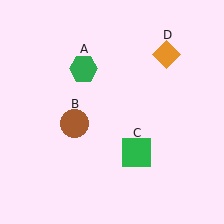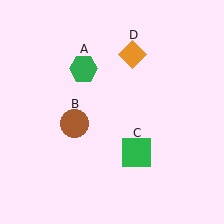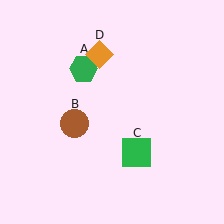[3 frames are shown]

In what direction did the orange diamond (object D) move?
The orange diamond (object D) moved left.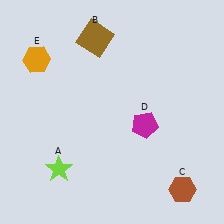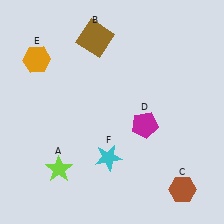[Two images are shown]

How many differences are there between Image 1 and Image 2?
There is 1 difference between the two images.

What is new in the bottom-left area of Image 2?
A cyan star (F) was added in the bottom-left area of Image 2.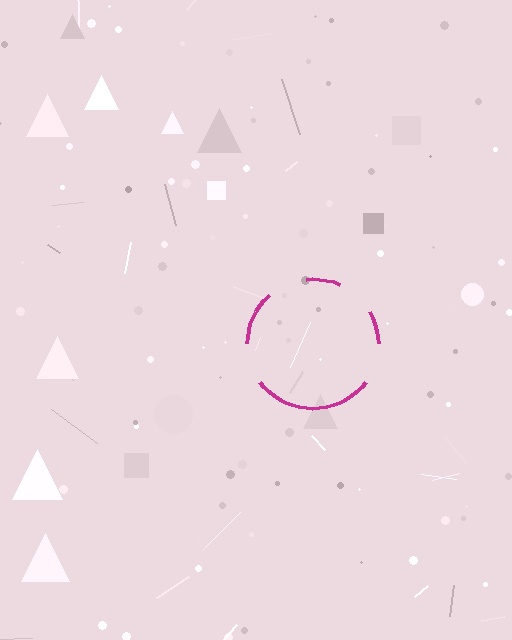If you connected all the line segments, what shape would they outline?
They would outline a circle.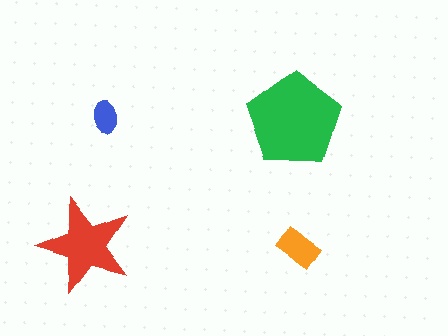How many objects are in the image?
There are 4 objects in the image.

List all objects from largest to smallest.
The green pentagon, the red star, the orange rectangle, the blue ellipse.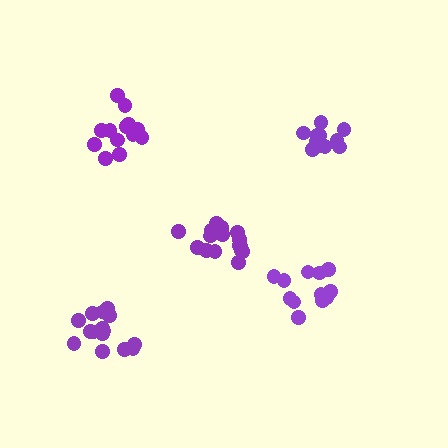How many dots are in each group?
Group 1: 11 dots, Group 2: 12 dots, Group 3: 16 dots, Group 4: 17 dots, Group 5: 13 dots (69 total).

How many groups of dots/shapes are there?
There are 5 groups.